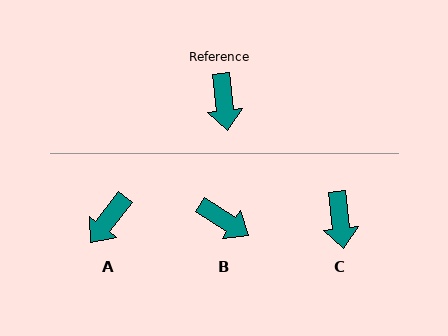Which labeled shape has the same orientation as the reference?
C.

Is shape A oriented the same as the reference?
No, it is off by about 44 degrees.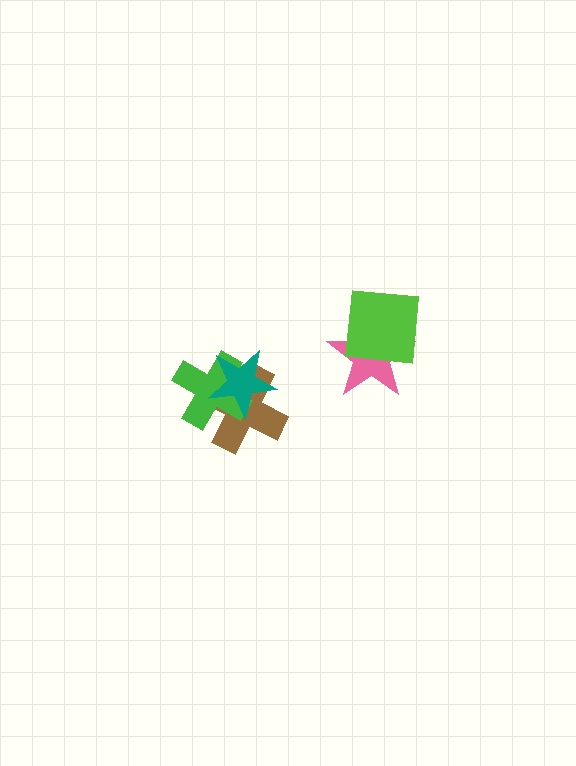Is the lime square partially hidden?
No, no other shape covers it.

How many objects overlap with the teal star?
2 objects overlap with the teal star.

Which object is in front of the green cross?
The teal star is in front of the green cross.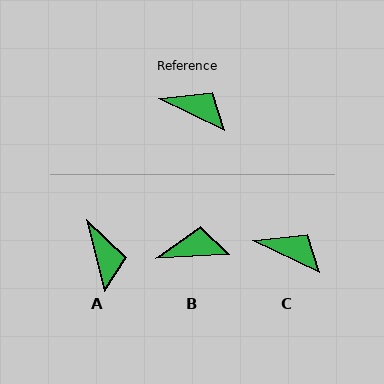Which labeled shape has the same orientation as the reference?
C.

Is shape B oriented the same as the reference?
No, it is off by about 30 degrees.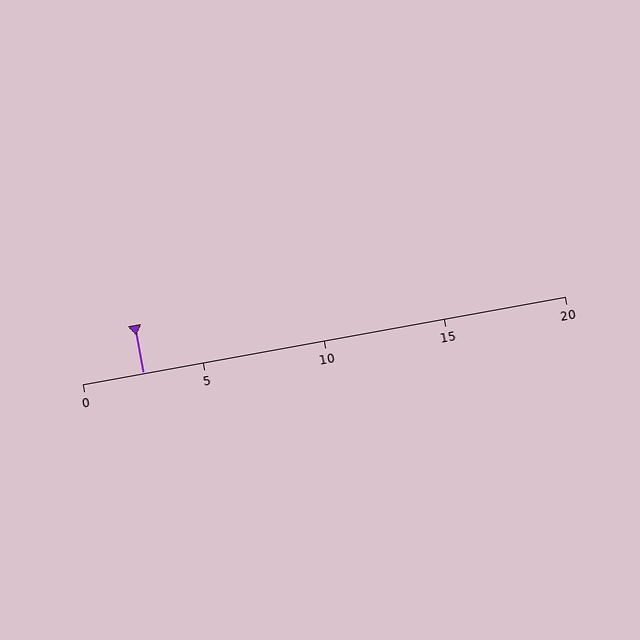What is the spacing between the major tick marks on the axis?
The major ticks are spaced 5 apart.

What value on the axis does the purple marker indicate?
The marker indicates approximately 2.5.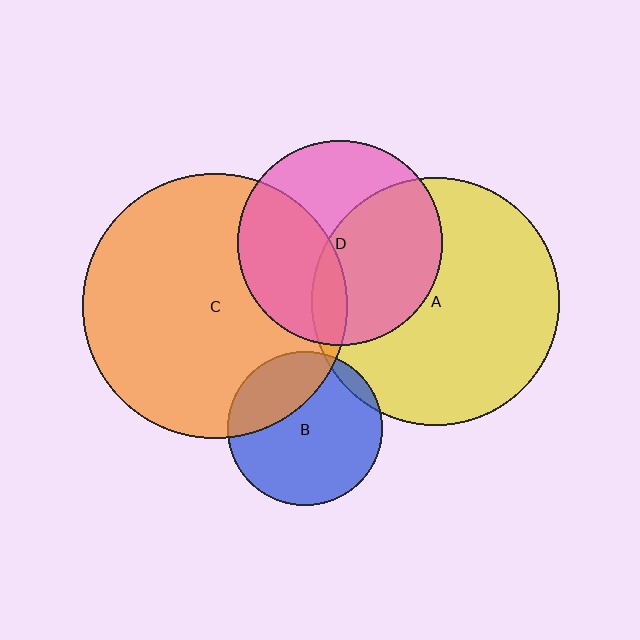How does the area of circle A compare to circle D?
Approximately 1.5 times.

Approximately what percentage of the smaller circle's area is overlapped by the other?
Approximately 5%.